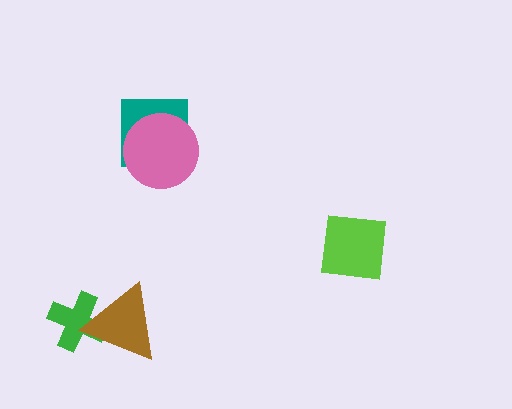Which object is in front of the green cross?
The brown triangle is in front of the green cross.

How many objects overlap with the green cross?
1 object overlaps with the green cross.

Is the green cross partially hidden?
Yes, it is partially covered by another shape.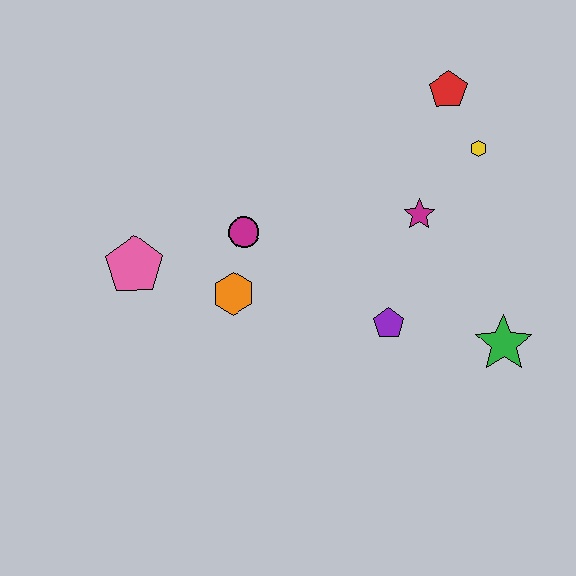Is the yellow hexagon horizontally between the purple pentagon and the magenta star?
No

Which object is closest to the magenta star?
The yellow hexagon is closest to the magenta star.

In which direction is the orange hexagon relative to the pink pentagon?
The orange hexagon is to the right of the pink pentagon.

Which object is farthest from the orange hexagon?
The red pentagon is farthest from the orange hexagon.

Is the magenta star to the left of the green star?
Yes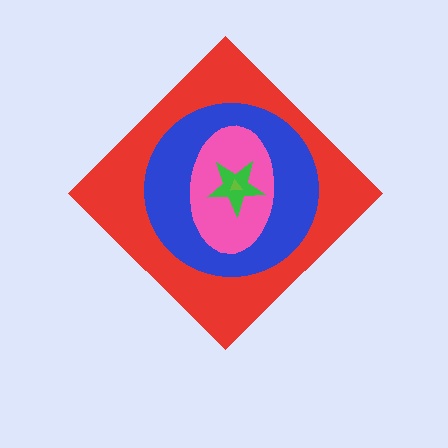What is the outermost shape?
The red diamond.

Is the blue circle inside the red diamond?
Yes.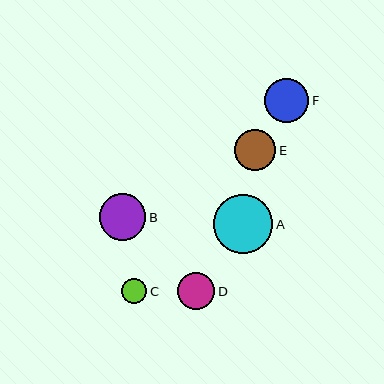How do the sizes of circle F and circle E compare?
Circle F and circle E are approximately the same size.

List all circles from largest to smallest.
From largest to smallest: A, B, F, E, D, C.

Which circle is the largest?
Circle A is the largest with a size of approximately 59 pixels.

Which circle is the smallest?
Circle C is the smallest with a size of approximately 26 pixels.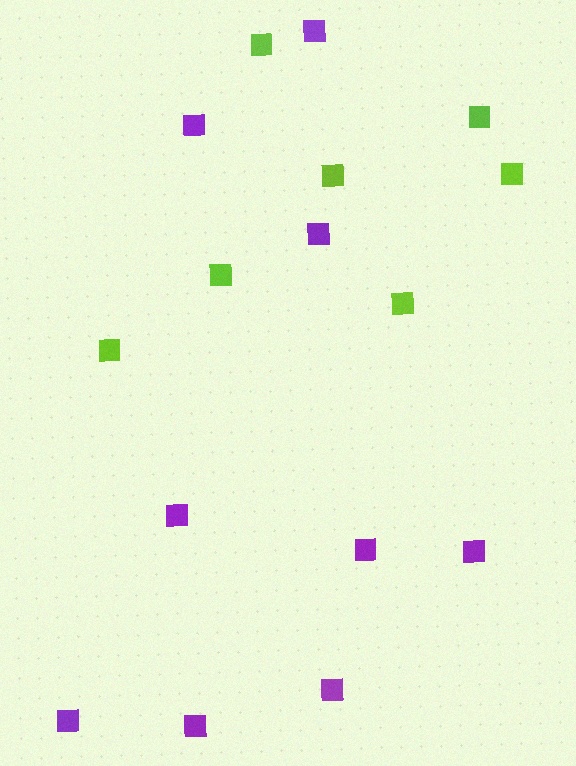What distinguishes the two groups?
There are 2 groups: one group of purple squares (9) and one group of lime squares (7).